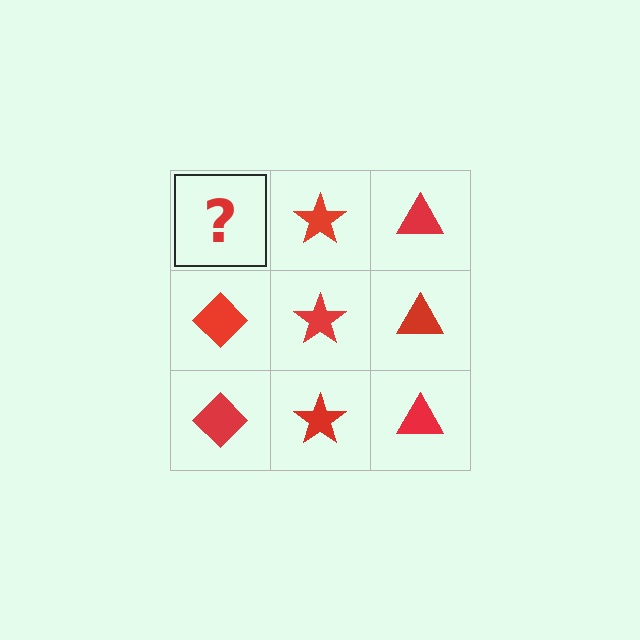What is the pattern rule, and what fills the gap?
The rule is that each column has a consistent shape. The gap should be filled with a red diamond.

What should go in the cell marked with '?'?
The missing cell should contain a red diamond.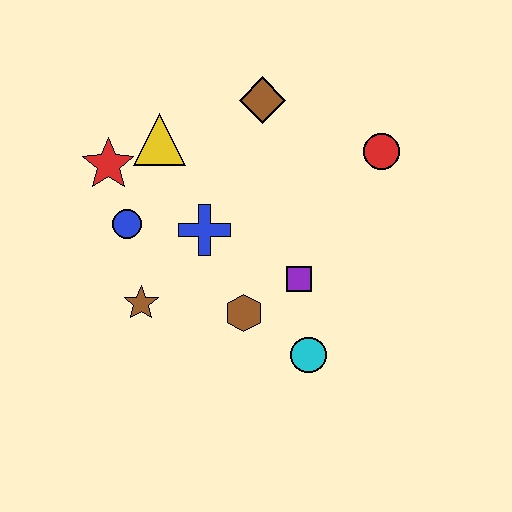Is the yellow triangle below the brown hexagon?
No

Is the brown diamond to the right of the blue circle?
Yes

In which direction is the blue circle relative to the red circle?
The blue circle is to the left of the red circle.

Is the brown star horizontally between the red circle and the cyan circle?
No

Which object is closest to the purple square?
The brown hexagon is closest to the purple square.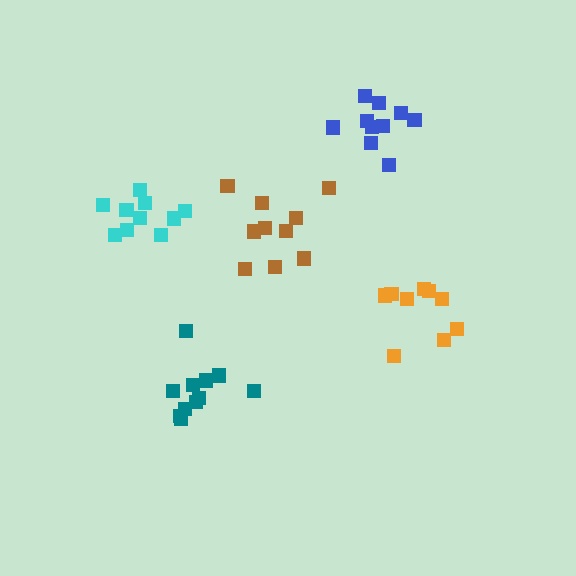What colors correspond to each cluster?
The clusters are colored: orange, teal, blue, cyan, brown.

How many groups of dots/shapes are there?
There are 5 groups.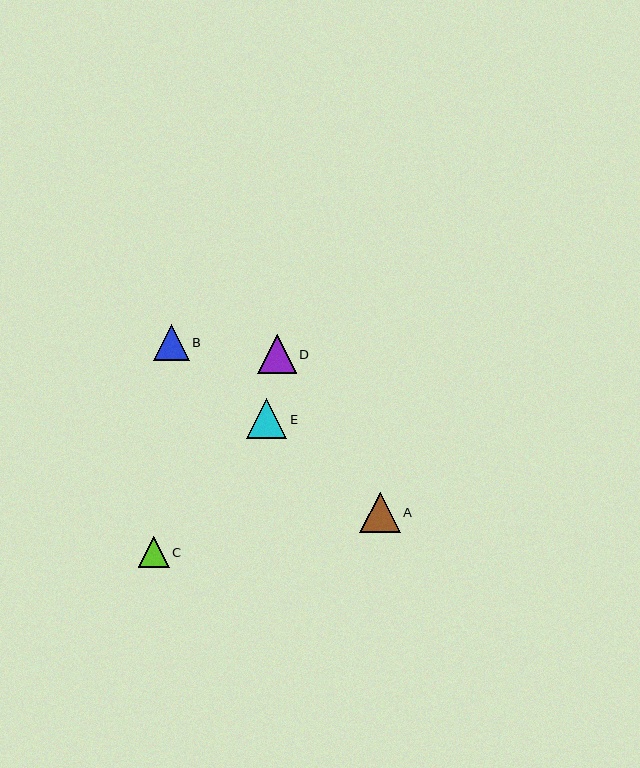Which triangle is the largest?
Triangle A is the largest with a size of approximately 41 pixels.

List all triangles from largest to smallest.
From largest to smallest: A, E, D, B, C.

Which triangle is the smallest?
Triangle C is the smallest with a size of approximately 31 pixels.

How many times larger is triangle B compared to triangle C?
Triangle B is approximately 1.2 times the size of triangle C.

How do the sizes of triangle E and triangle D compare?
Triangle E and triangle D are approximately the same size.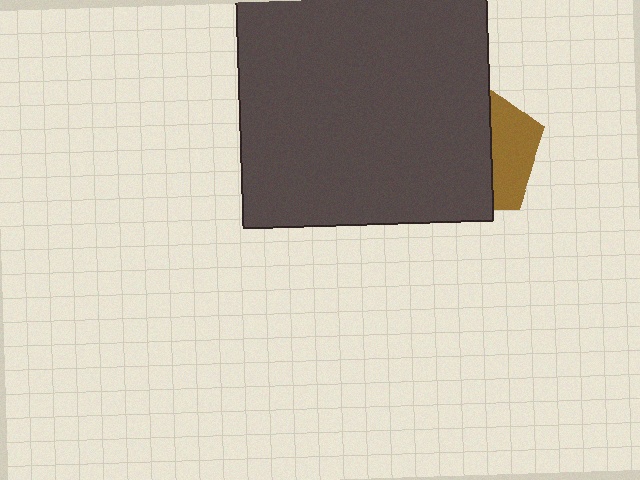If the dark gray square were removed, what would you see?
You would see the complete brown pentagon.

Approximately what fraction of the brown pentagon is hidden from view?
Roughly 68% of the brown pentagon is hidden behind the dark gray square.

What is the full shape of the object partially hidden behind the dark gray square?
The partially hidden object is a brown pentagon.